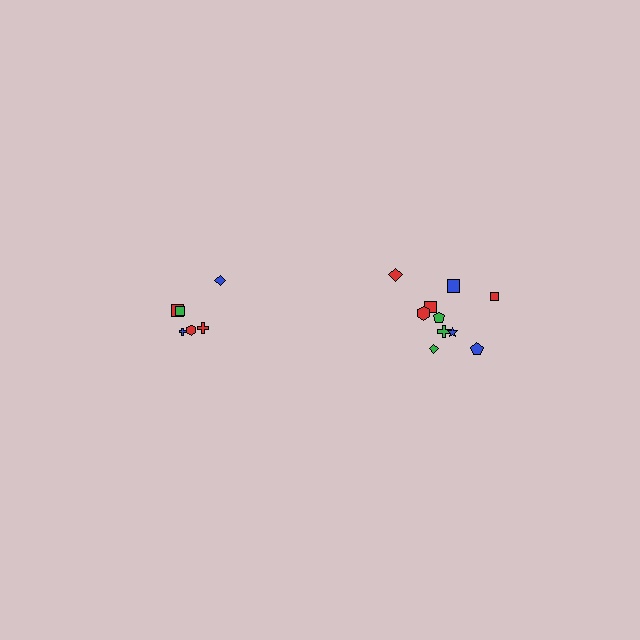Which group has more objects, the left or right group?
The right group.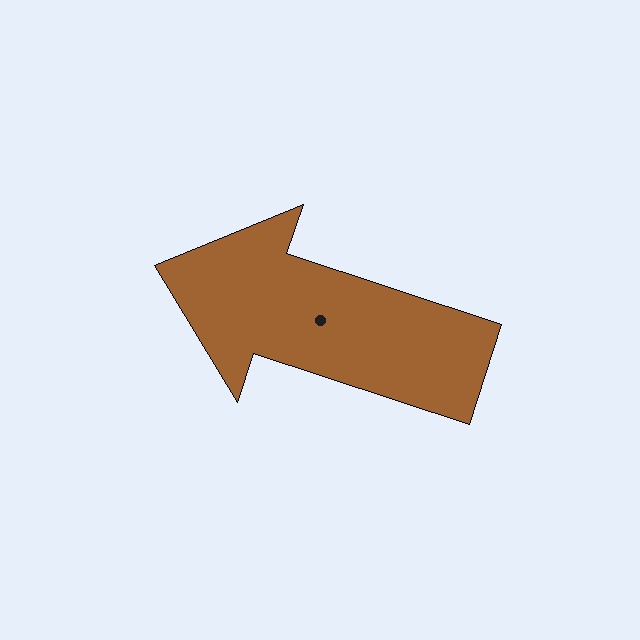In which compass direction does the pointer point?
West.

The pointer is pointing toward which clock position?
Roughly 10 o'clock.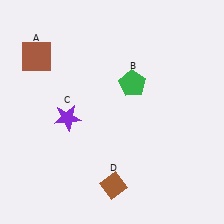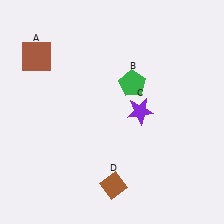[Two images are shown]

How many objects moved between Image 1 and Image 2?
1 object moved between the two images.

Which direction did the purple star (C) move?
The purple star (C) moved right.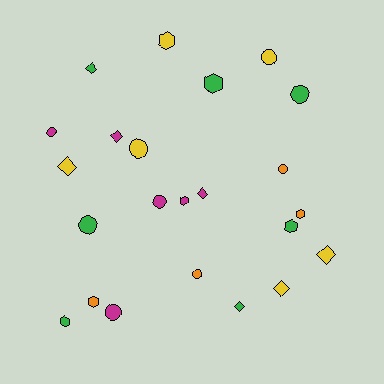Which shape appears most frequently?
Circle, with 9 objects.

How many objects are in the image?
There are 23 objects.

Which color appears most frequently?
Green, with 7 objects.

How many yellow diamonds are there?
There are 3 yellow diamonds.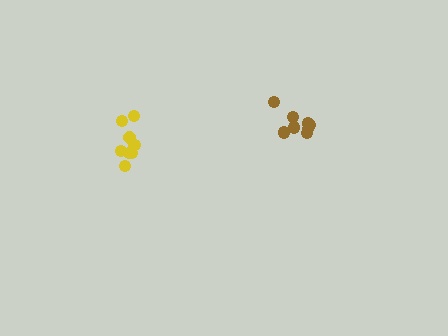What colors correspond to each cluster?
The clusters are colored: yellow, brown.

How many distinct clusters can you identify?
There are 2 distinct clusters.